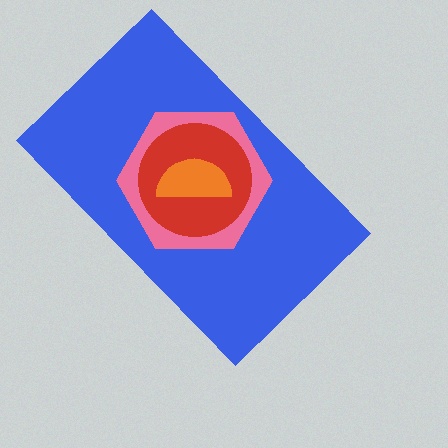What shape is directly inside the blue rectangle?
The pink hexagon.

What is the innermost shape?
The orange semicircle.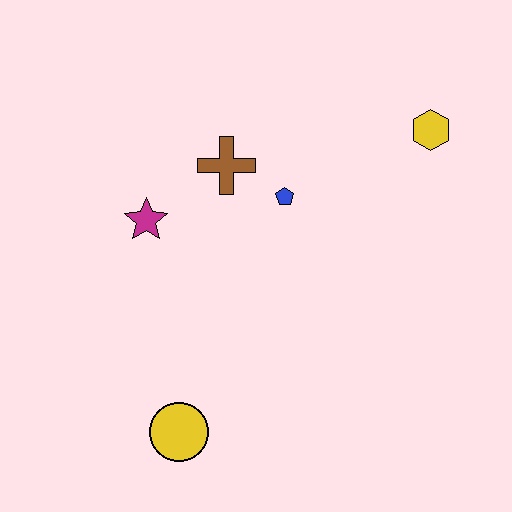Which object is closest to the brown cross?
The blue pentagon is closest to the brown cross.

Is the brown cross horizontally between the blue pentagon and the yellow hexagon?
No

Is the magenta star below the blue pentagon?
Yes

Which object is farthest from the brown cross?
The yellow circle is farthest from the brown cross.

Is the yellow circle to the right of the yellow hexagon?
No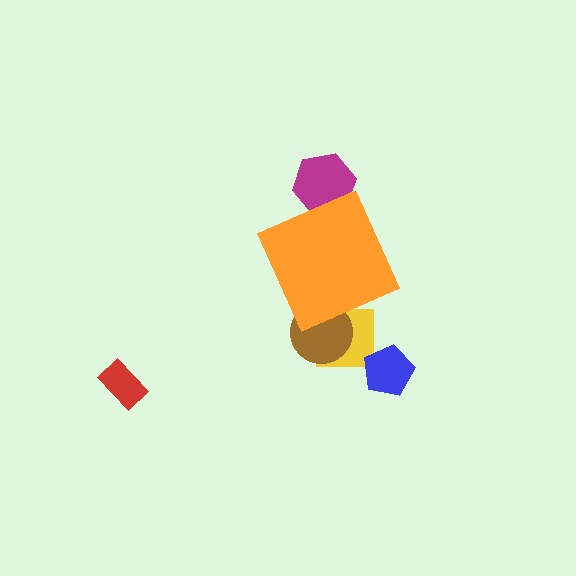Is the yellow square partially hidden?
Yes, the yellow square is partially hidden behind the orange diamond.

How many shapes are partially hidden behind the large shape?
3 shapes are partially hidden.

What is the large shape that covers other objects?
An orange diamond.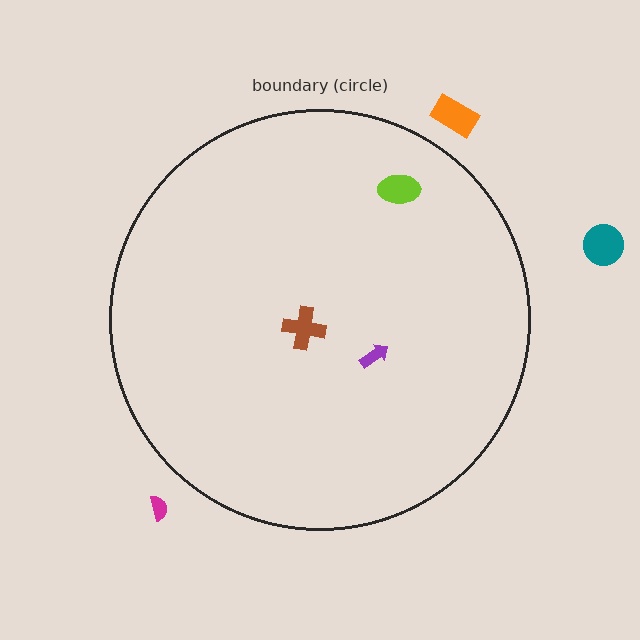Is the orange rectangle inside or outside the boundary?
Outside.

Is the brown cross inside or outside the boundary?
Inside.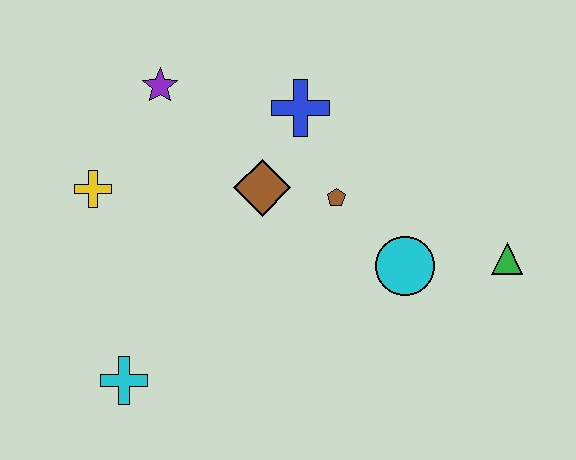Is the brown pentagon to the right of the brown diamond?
Yes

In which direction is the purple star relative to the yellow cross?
The purple star is above the yellow cross.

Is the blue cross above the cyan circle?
Yes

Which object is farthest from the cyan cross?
The green triangle is farthest from the cyan cross.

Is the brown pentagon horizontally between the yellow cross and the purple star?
No